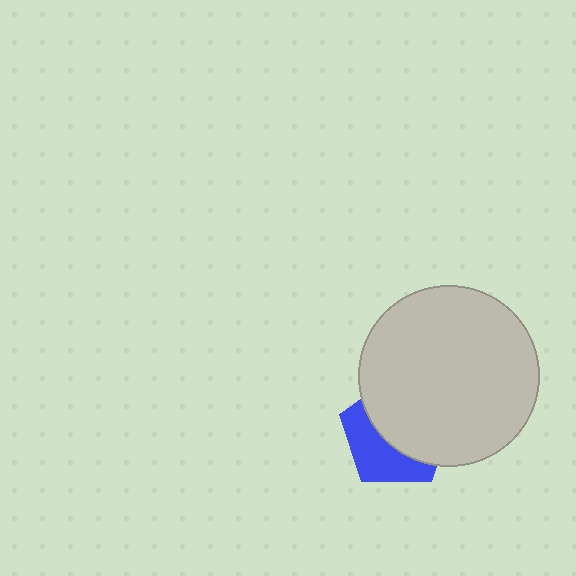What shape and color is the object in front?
The object in front is a light gray circle.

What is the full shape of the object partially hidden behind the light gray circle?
The partially hidden object is a blue pentagon.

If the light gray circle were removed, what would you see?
You would see the complete blue pentagon.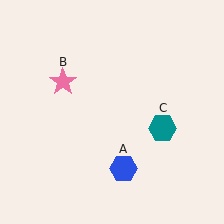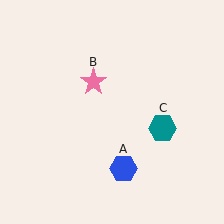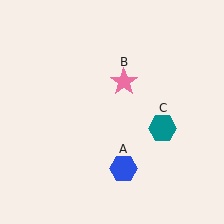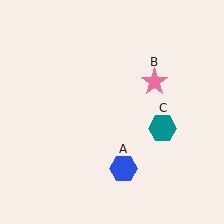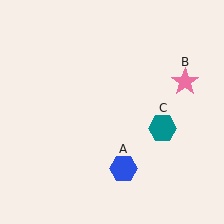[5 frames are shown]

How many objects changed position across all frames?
1 object changed position: pink star (object B).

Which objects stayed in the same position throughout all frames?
Blue hexagon (object A) and teal hexagon (object C) remained stationary.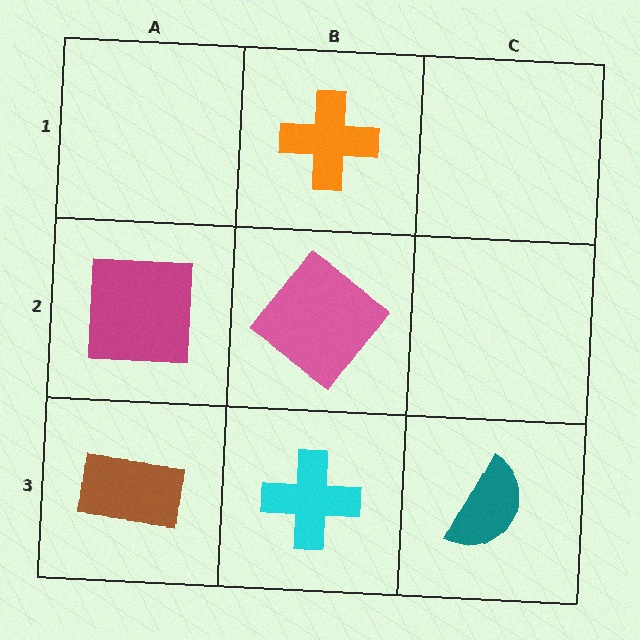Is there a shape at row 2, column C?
No, that cell is empty.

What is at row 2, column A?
A magenta square.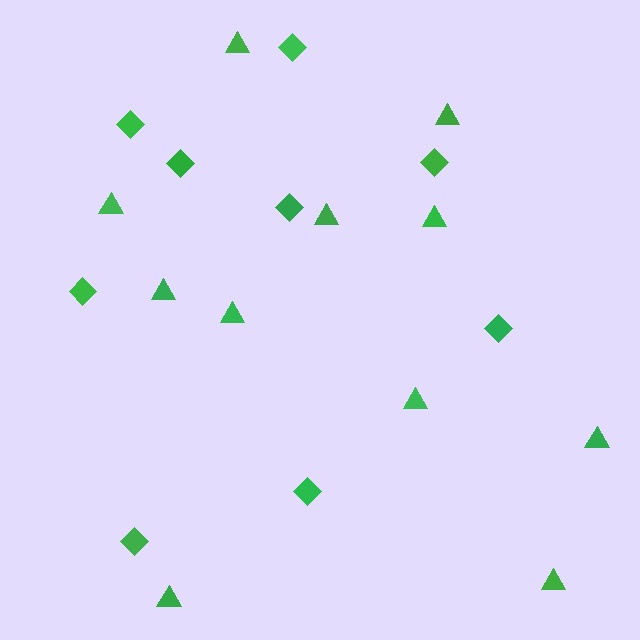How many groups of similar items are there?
There are 2 groups: one group of diamonds (9) and one group of triangles (11).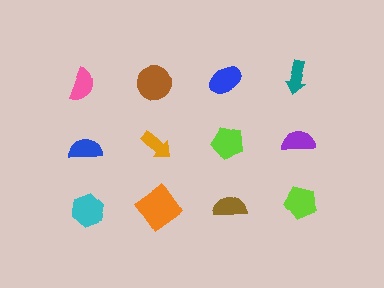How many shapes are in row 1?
4 shapes.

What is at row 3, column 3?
A brown semicircle.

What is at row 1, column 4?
A teal arrow.